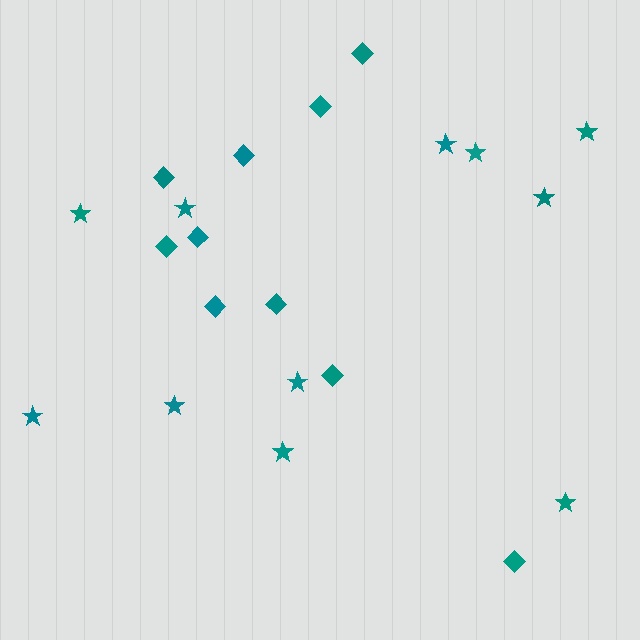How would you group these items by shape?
There are 2 groups: one group of diamonds (10) and one group of stars (11).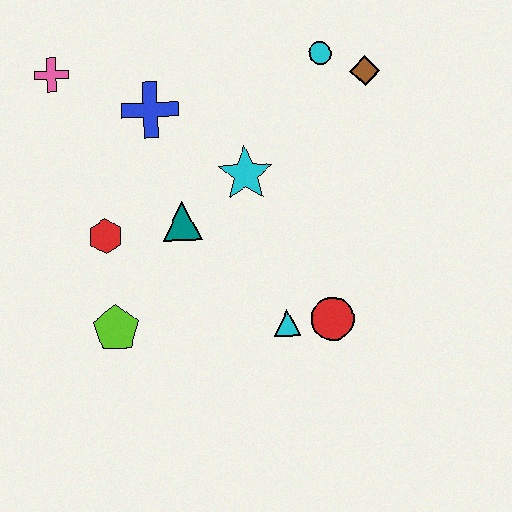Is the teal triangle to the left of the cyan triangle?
Yes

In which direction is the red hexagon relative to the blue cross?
The red hexagon is below the blue cross.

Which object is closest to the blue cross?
The pink cross is closest to the blue cross.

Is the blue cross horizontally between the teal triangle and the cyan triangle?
No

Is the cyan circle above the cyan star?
Yes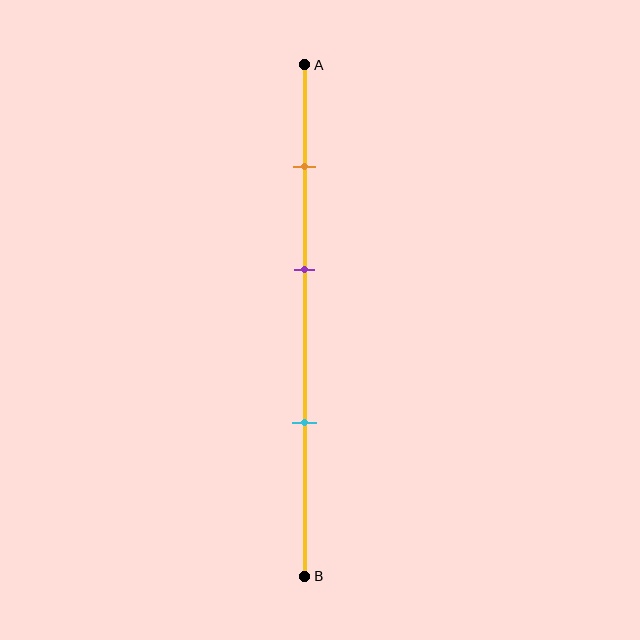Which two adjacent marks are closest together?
The orange and purple marks are the closest adjacent pair.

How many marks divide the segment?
There are 3 marks dividing the segment.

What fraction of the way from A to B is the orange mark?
The orange mark is approximately 20% (0.2) of the way from A to B.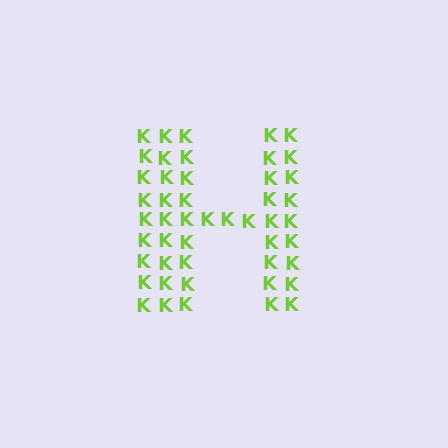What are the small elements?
The small elements are letter K's.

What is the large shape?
The large shape is the letter H.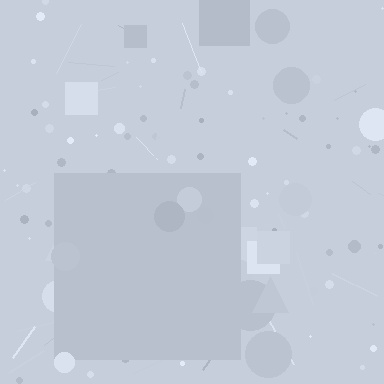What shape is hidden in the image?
A square is hidden in the image.